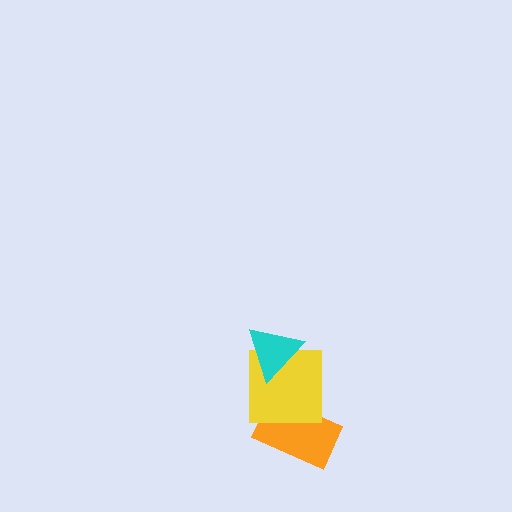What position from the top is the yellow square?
The yellow square is 2nd from the top.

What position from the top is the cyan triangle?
The cyan triangle is 1st from the top.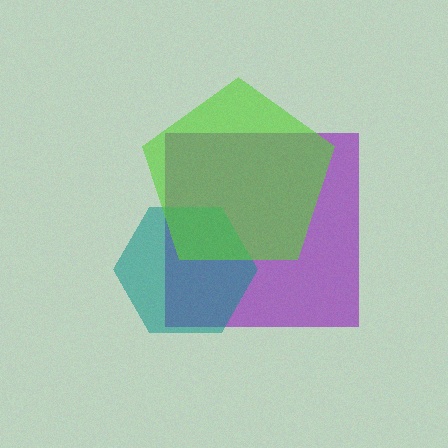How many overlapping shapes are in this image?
There are 3 overlapping shapes in the image.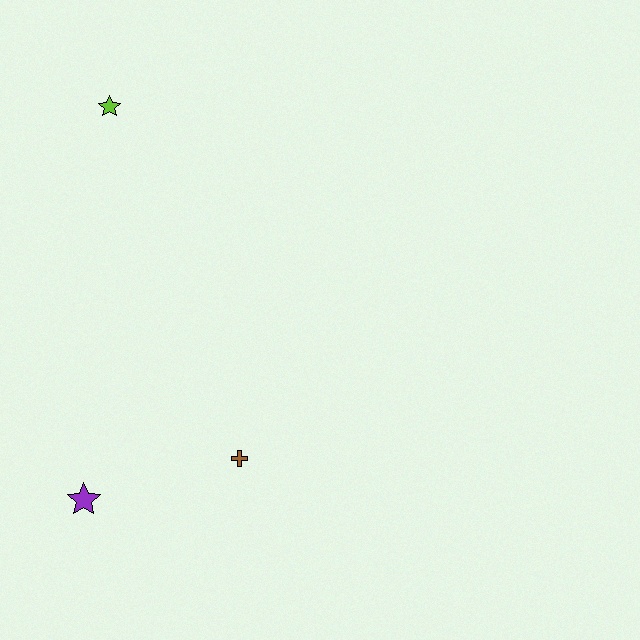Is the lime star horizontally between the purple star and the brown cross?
Yes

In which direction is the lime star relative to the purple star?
The lime star is above the purple star.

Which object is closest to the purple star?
The brown cross is closest to the purple star.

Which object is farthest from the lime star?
The purple star is farthest from the lime star.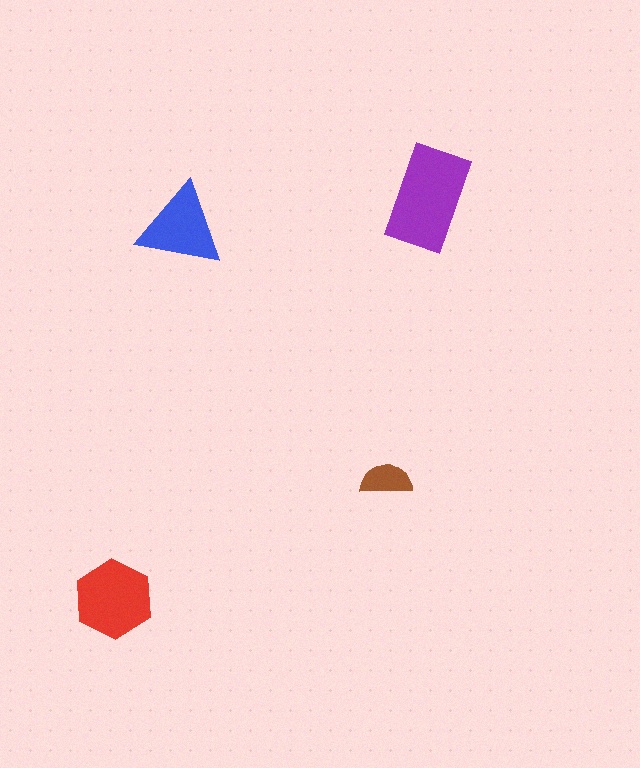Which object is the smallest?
The brown semicircle.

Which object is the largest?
The purple rectangle.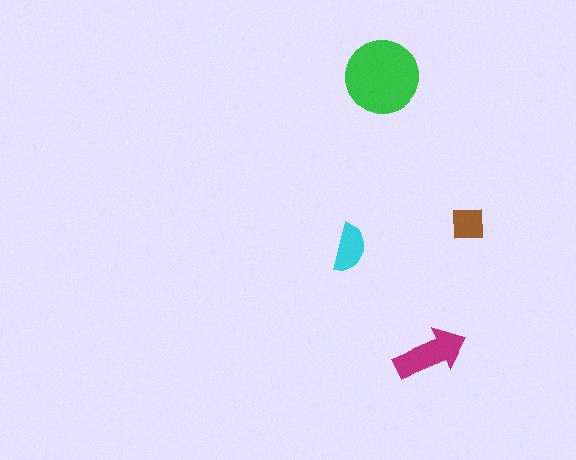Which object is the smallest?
The brown square.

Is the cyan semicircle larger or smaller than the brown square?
Larger.